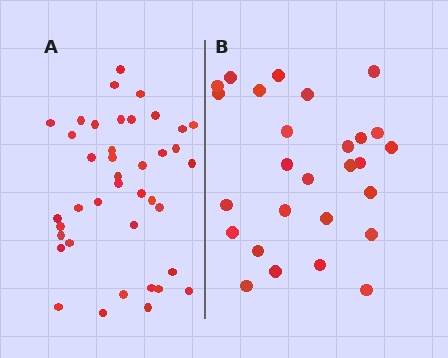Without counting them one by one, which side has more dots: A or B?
Region A (the left region) has more dots.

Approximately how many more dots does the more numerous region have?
Region A has approximately 15 more dots than region B.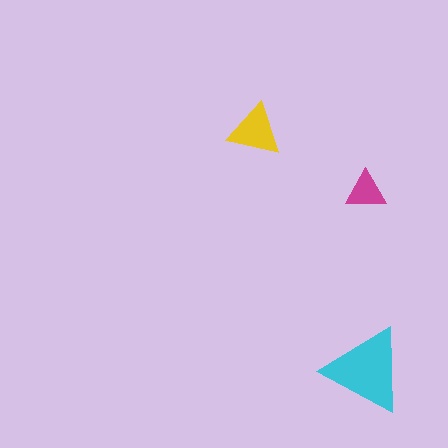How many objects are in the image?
There are 3 objects in the image.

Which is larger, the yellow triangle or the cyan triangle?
The cyan one.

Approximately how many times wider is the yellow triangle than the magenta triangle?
About 1.5 times wider.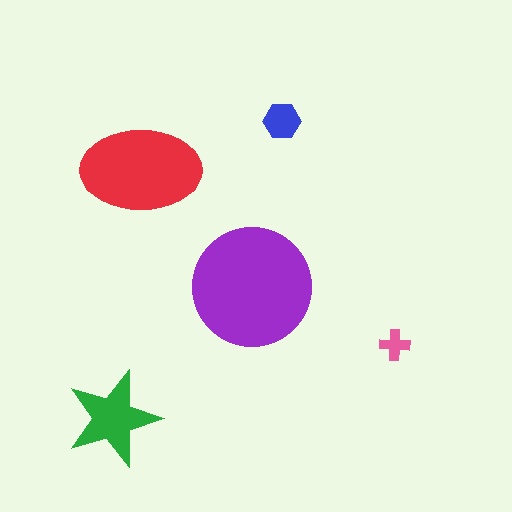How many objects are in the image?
There are 5 objects in the image.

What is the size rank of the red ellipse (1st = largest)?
2nd.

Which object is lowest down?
The green star is bottommost.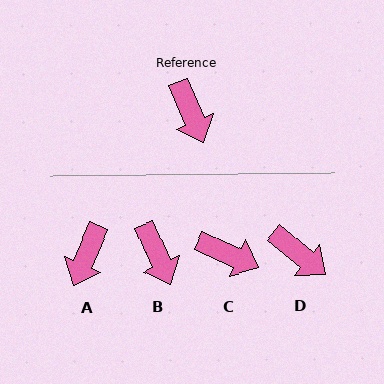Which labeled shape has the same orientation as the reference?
B.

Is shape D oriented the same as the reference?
No, it is off by about 28 degrees.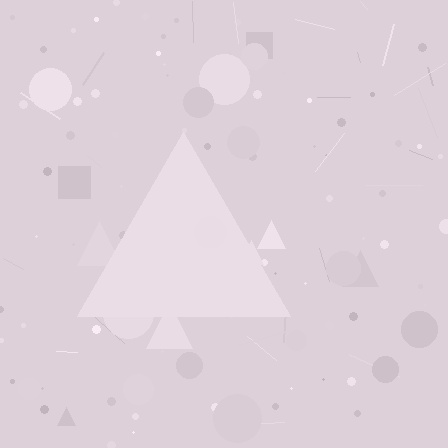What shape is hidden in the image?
A triangle is hidden in the image.